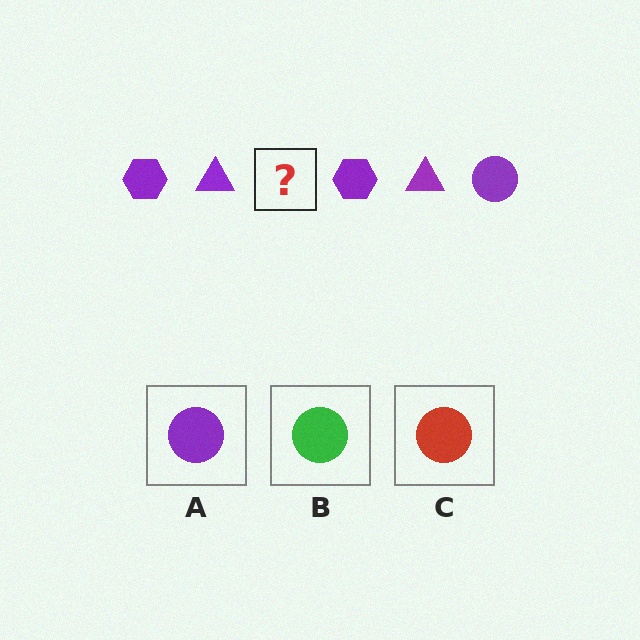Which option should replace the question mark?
Option A.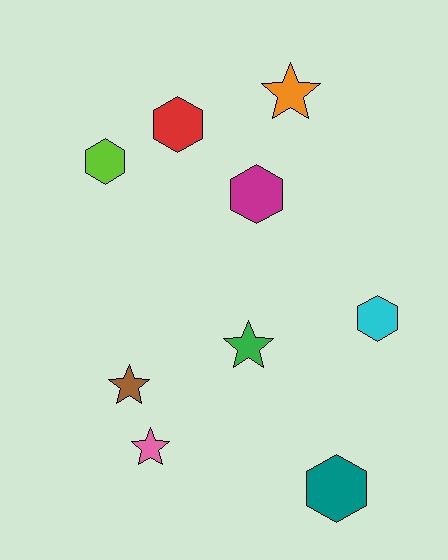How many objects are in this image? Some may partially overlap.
There are 9 objects.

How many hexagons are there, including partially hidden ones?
There are 5 hexagons.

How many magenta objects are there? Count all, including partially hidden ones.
There is 1 magenta object.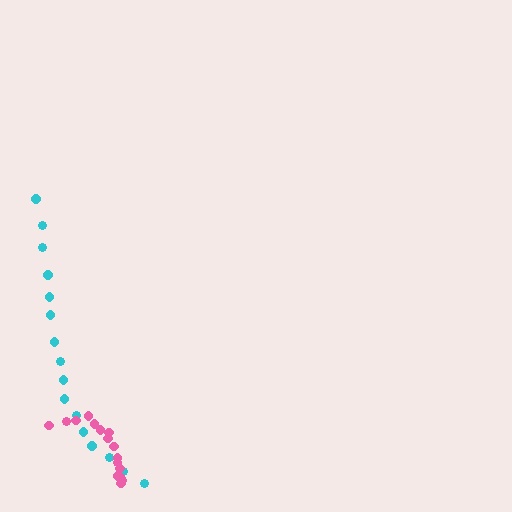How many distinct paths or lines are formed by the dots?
There are 2 distinct paths.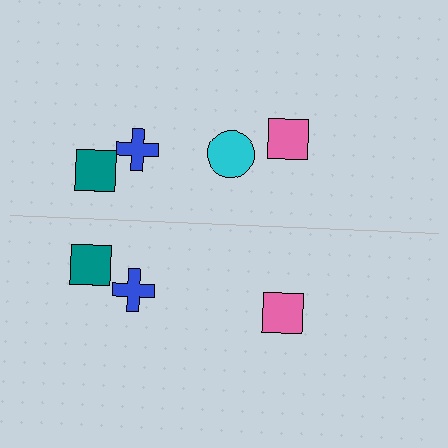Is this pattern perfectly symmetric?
No, the pattern is not perfectly symmetric. A cyan circle is missing from the bottom side.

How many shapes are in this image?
There are 7 shapes in this image.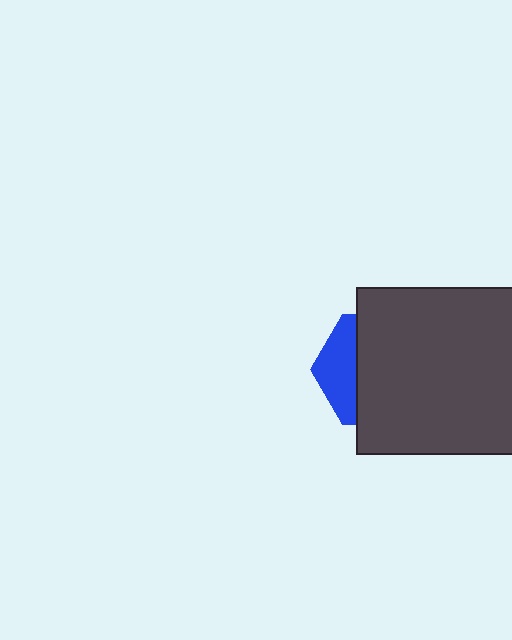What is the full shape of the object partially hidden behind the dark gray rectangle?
The partially hidden object is a blue hexagon.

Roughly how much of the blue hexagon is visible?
A small part of it is visible (roughly 30%).